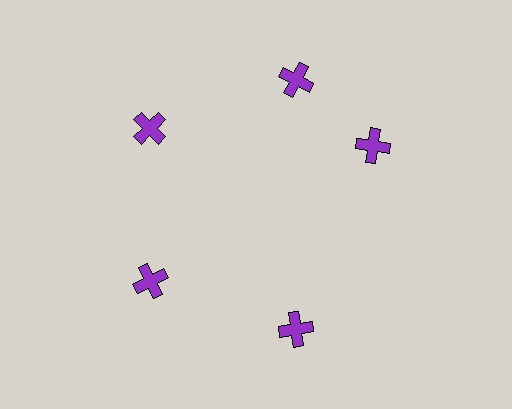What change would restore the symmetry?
The symmetry would be restored by rotating it back into even spacing with its neighbors so that all 5 crosses sit at equal angles and equal distance from the center.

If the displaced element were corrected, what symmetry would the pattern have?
It would have 5-fold rotational symmetry — the pattern would map onto itself every 72 degrees.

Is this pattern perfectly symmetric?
No. The 5 purple crosses are arranged in a ring, but one element near the 3 o'clock position is rotated out of alignment along the ring, breaking the 5-fold rotational symmetry.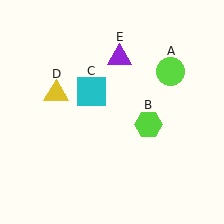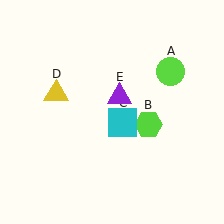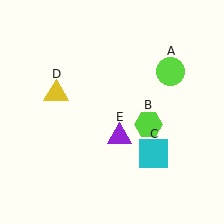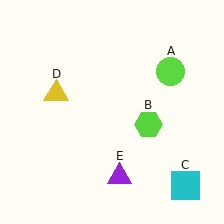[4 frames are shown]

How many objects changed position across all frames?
2 objects changed position: cyan square (object C), purple triangle (object E).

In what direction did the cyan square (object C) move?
The cyan square (object C) moved down and to the right.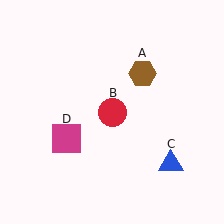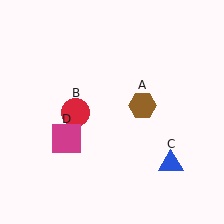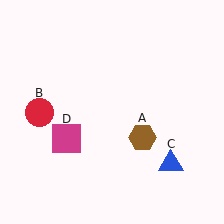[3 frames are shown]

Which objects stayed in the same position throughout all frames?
Blue triangle (object C) and magenta square (object D) remained stationary.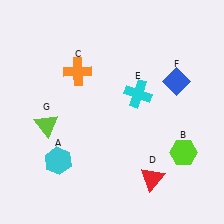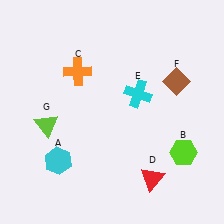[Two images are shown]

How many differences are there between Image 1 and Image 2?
There is 1 difference between the two images.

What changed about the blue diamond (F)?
In Image 1, F is blue. In Image 2, it changed to brown.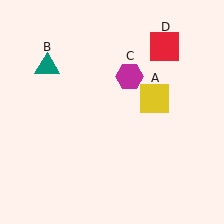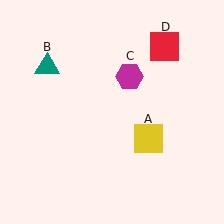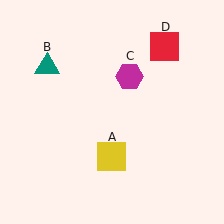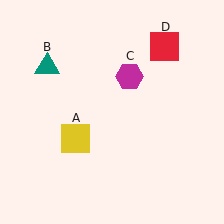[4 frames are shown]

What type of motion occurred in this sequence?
The yellow square (object A) rotated clockwise around the center of the scene.